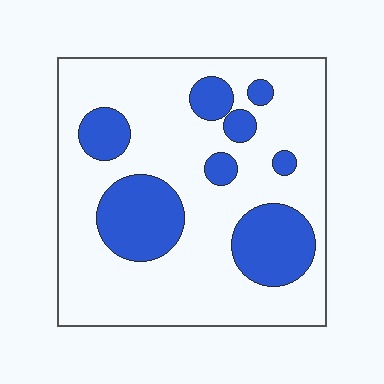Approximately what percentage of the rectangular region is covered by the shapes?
Approximately 25%.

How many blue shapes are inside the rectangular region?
8.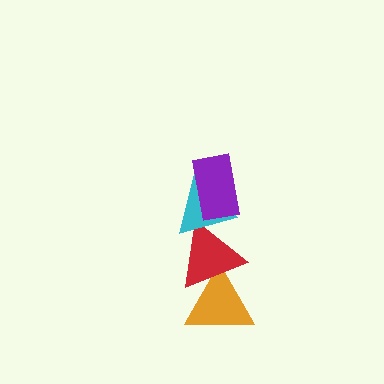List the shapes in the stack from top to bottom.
From top to bottom: the purple rectangle, the cyan triangle, the red triangle, the orange triangle.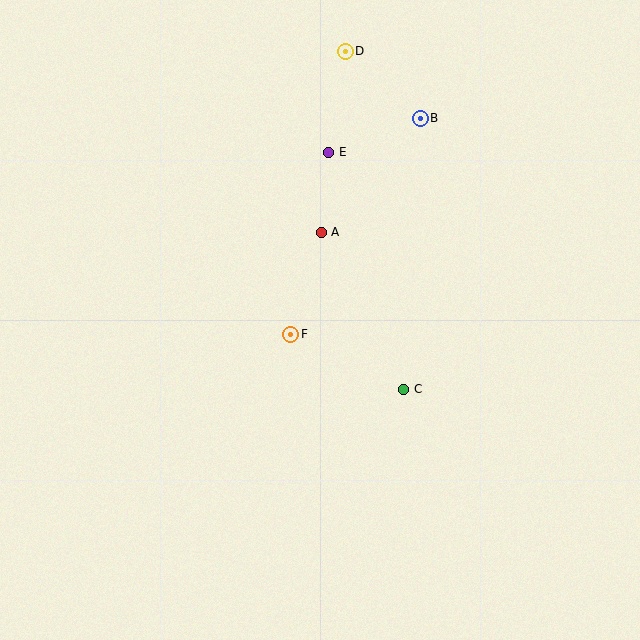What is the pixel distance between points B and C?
The distance between B and C is 272 pixels.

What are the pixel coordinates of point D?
Point D is at (345, 51).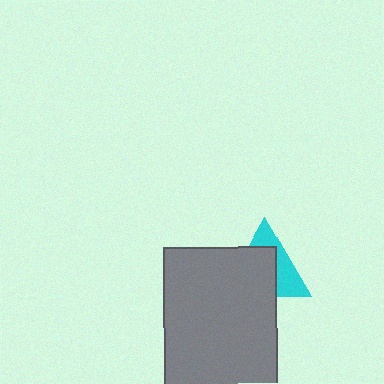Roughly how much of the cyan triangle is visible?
A small part of it is visible (roughly 42%).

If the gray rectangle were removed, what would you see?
You would see the complete cyan triangle.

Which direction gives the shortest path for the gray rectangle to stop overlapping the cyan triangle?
Moving toward the lower-left gives the shortest separation.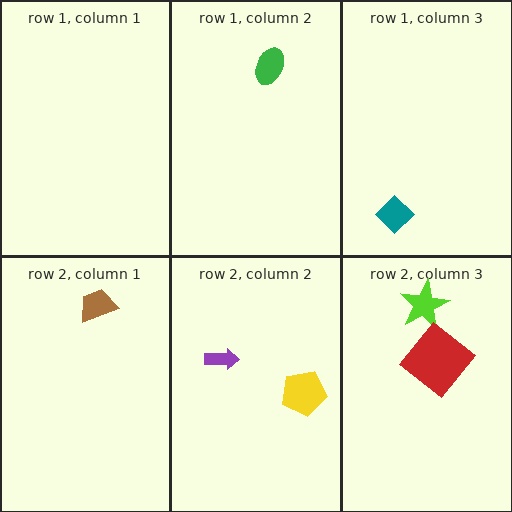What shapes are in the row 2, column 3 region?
The lime star, the red diamond.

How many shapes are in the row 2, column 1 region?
1.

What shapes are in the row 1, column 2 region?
The green ellipse.